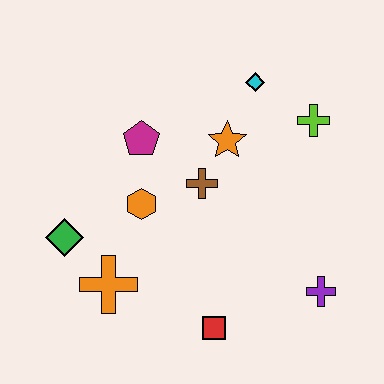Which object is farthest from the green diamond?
The lime cross is farthest from the green diamond.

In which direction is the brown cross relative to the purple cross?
The brown cross is to the left of the purple cross.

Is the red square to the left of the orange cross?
No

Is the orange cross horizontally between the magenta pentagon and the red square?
No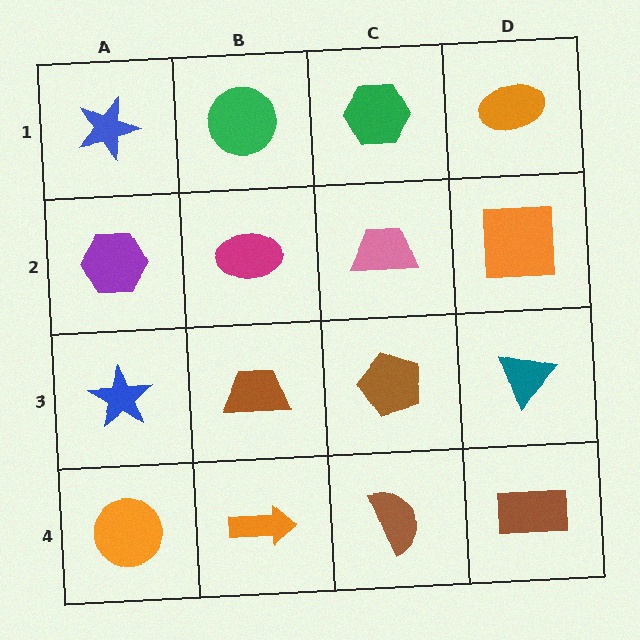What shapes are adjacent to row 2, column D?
An orange ellipse (row 1, column D), a teal triangle (row 3, column D), a pink trapezoid (row 2, column C).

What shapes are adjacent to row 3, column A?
A purple hexagon (row 2, column A), an orange circle (row 4, column A), a brown trapezoid (row 3, column B).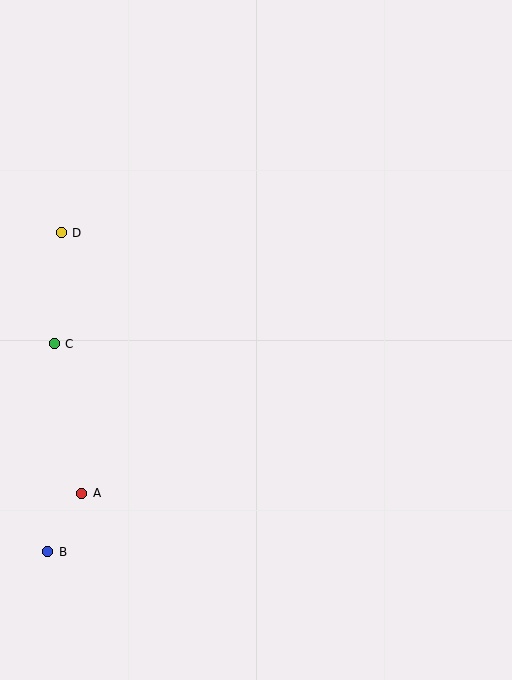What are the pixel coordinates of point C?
Point C is at (54, 344).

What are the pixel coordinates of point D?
Point D is at (61, 233).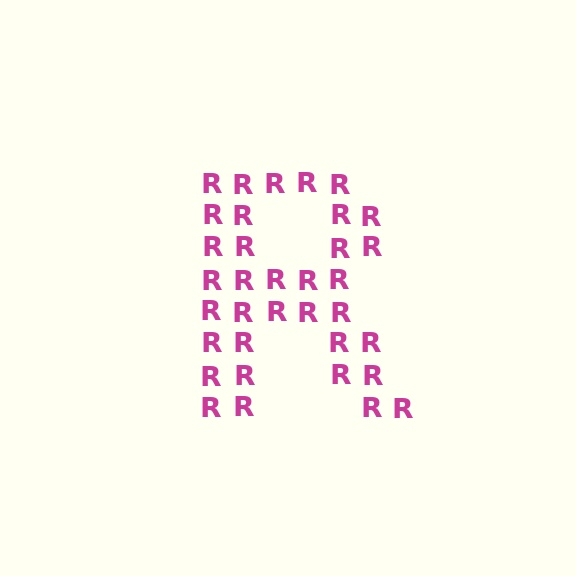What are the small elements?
The small elements are letter R's.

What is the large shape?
The large shape is the letter R.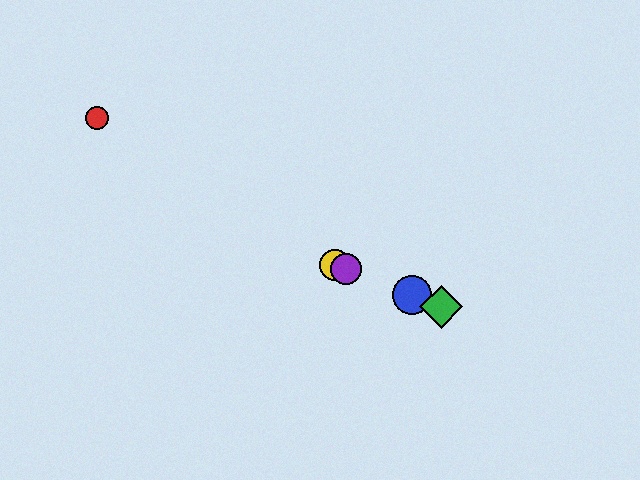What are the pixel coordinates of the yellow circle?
The yellow circle is at (335, 265).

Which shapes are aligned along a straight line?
The blue circle, the green diamond, the yellow circle, the purple circle are aligned along a straight line.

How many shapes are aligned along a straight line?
4 shapes (the blue circle, the green diamond, the yellow circle, the purple circle) are aligned along a straight line.